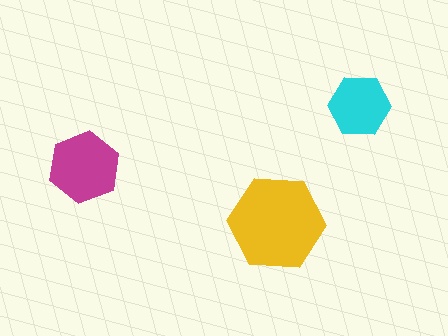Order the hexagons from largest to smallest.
the yellow one, the magenta one, the cyan one.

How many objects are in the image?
There are 3 objects in the image.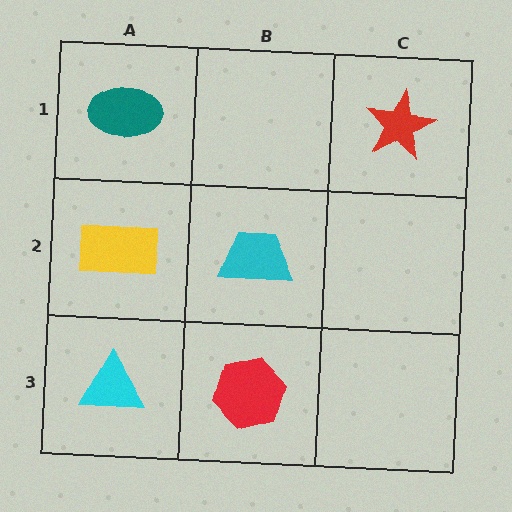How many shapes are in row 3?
2 shapes.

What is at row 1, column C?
A red star.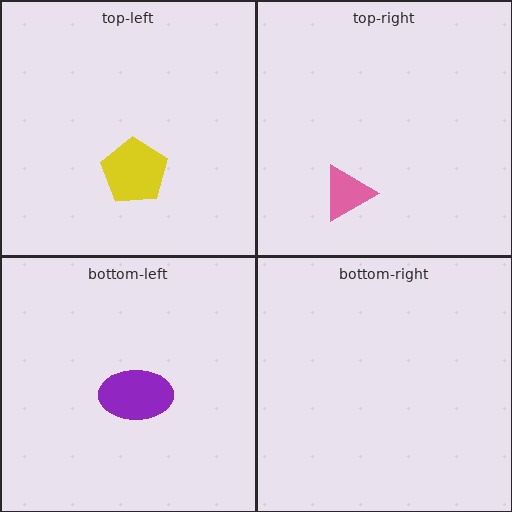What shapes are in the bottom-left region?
The purple ellipse.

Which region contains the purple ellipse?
The bottom-left region.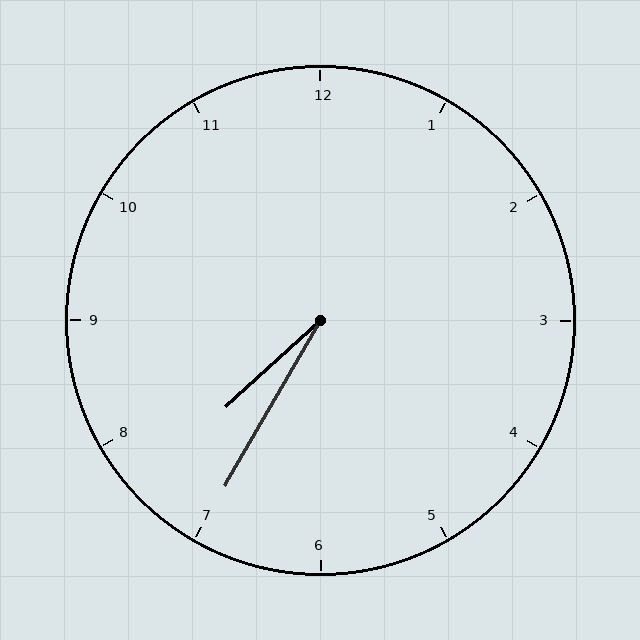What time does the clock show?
7:35.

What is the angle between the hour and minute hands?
Approximately 18 degrees.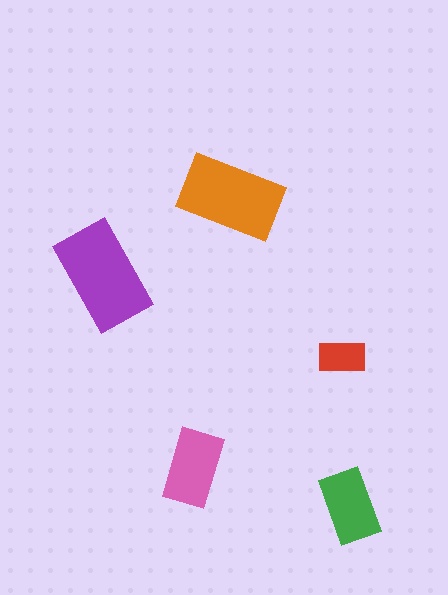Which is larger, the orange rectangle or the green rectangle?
The orange one.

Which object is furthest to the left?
The purple rectangle is leftmost.